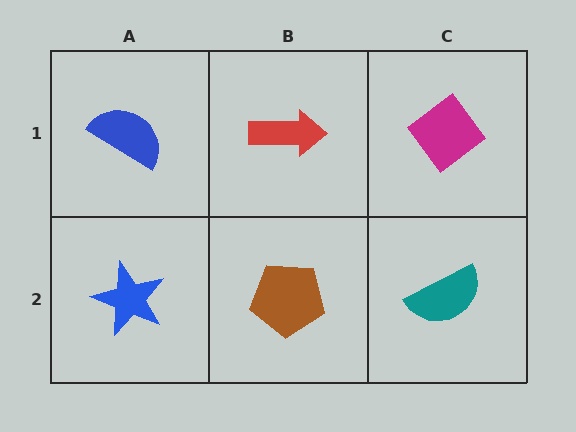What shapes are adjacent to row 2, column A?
A blue semicircle (row 1, column A), a brown pentagon (row 2, column B).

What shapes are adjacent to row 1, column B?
A brown pentagon (row 2, column B), a blue semicircle (row 1, column A), a magenta diamond (row 1, column C).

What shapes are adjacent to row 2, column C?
A magenta diamond (row 1, column C), a brown pentagon (row 2, column B).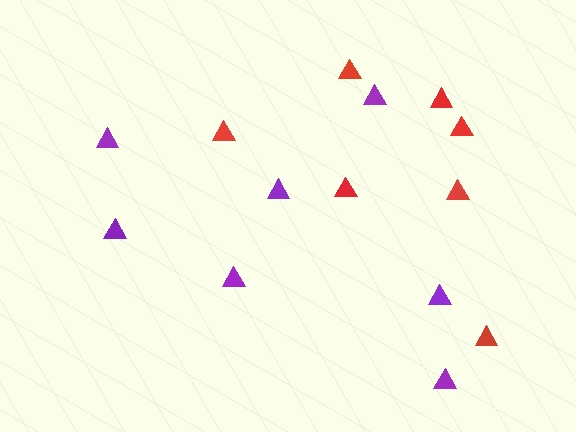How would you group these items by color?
There are 2 groups: one group of red triangles (7) and one group of purple triangles (7).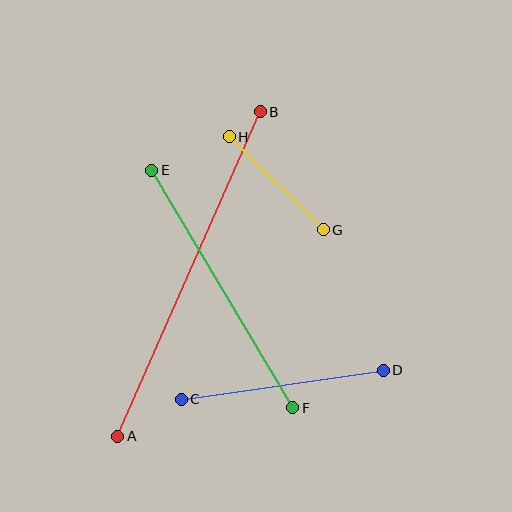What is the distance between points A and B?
The distance is approximately 354 pixels.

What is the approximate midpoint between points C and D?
The midpoint is at approximately (282, 385) pixels.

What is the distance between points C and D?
The distance is approximately 204 pixels.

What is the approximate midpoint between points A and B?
The midpoint is at approximately (189, 274) pixels.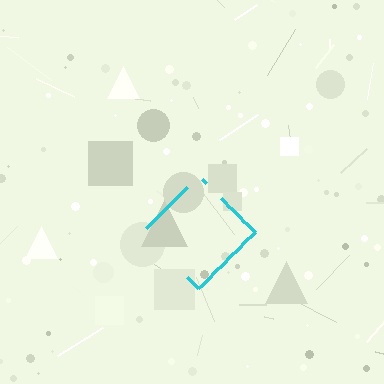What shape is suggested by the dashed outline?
The dashed outline suggests a diamond.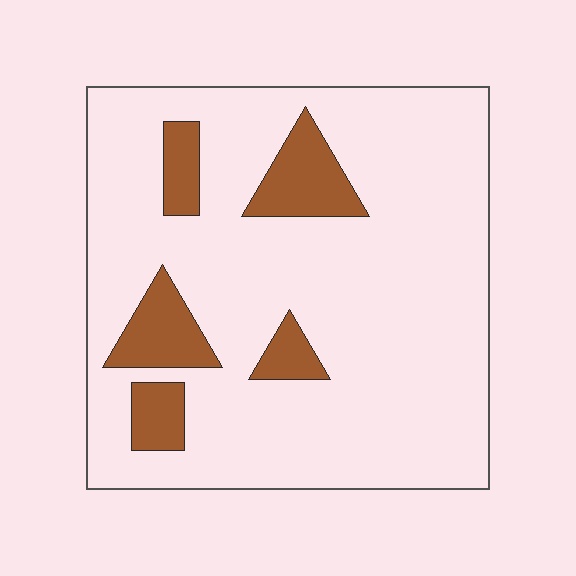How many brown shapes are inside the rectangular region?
5.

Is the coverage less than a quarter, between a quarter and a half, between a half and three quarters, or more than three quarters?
Less than a quarter.